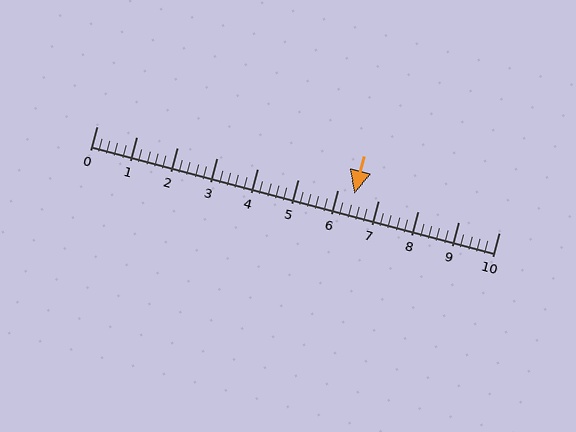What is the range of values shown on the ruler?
The ruler shows values from 0 to 10.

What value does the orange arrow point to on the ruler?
The orange arrow points to approximately 6.4.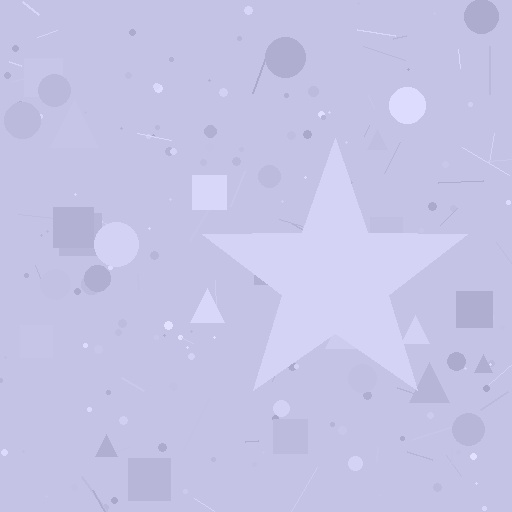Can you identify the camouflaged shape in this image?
The camouflaged shape is a star.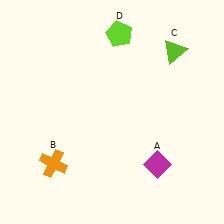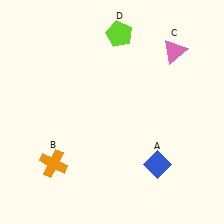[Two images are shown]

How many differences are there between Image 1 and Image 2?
There are 2 differences between the two images.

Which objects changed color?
A changed from magenta to blue. C changed from lime to pink.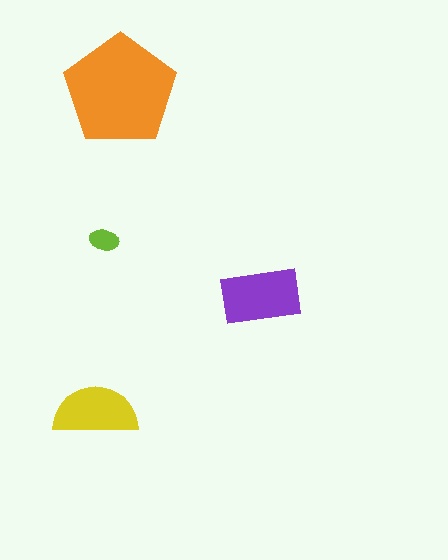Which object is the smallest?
The lime ellipse.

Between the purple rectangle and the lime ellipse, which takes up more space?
The purple rectangle.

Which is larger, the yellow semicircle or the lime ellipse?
The yellow semicircle.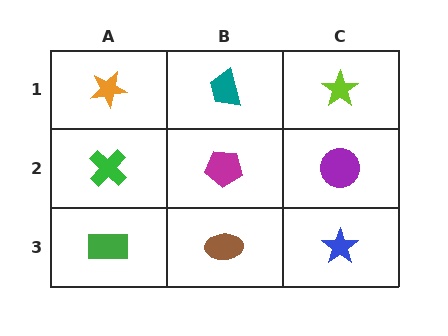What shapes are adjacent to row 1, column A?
A green cross (row 2, column A), a teal trapezoid (row 1, column B).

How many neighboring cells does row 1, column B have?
3.